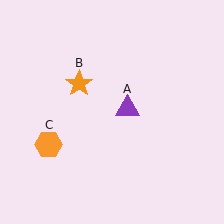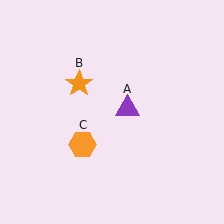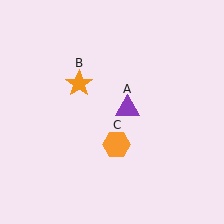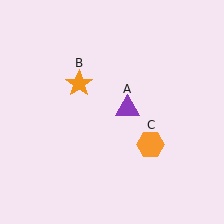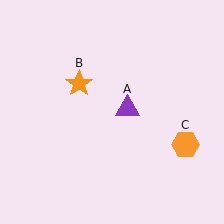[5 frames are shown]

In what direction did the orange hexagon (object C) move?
The orange hexagon (object C) moved right.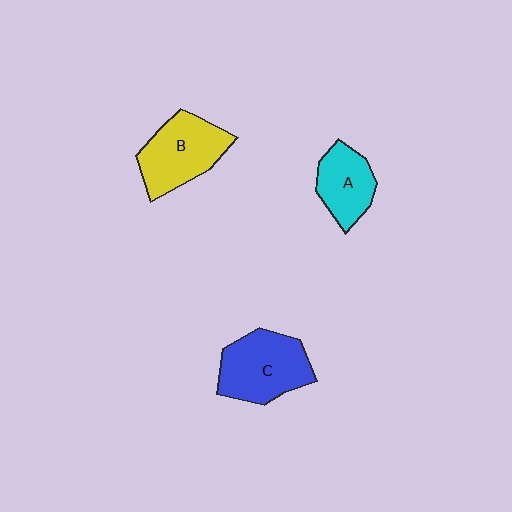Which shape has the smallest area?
Shape A (cyan).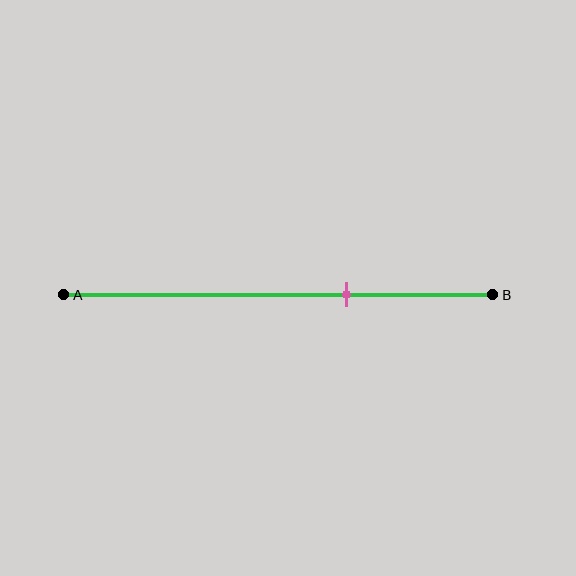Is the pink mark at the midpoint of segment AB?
No, the mark is at about 65% from A, not at the 50% midpoint.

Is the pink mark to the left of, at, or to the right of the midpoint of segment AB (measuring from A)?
The pink mark is to the right of the midpoint of segment AB.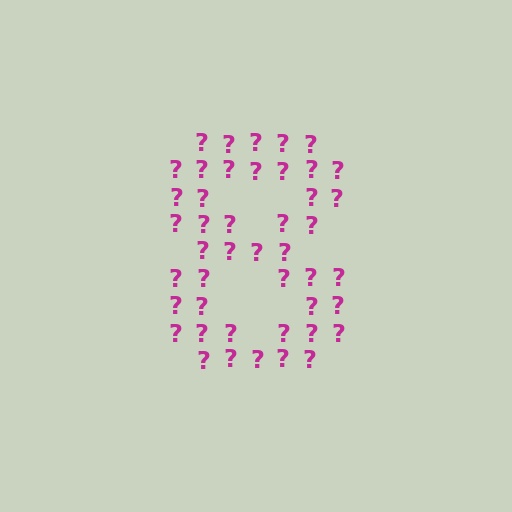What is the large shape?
The large shape is the digit 8.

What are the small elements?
The small elements are question marks.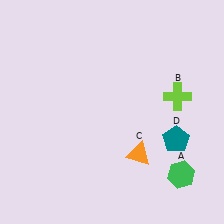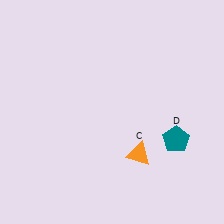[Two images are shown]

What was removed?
The green hexagon (A), the lime cross (B) were removed in Image 2.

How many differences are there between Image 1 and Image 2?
There are 2 differences between the two images.